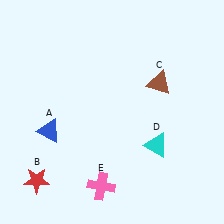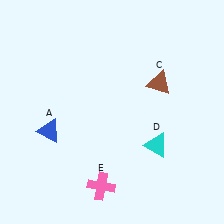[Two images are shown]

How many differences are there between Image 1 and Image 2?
There is 1 difference between the two images.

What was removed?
The red star (B) was removed in Image 2.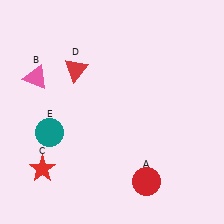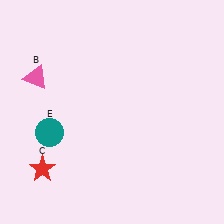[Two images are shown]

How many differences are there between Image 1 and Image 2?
There are 2 differences between the two images.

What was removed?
The red circle (A), the red triangle (D) were removed in Image 2.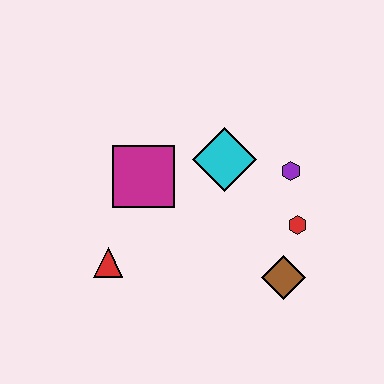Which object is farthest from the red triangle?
The purple hexagon is farthest from the red triangle.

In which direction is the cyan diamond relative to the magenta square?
The cyan diamond is to the right of the magenta square.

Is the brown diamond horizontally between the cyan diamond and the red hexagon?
Yes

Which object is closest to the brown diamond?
The red hexagon is closest to the brown diamond.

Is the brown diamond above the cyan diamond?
No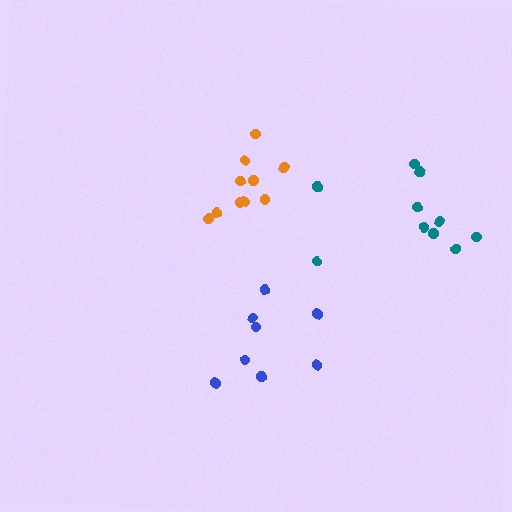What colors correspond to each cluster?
The clusters are colored: blue, orange, teal.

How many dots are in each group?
Group 1: 8 dots, Group 2: 10 dots, Group 3: 10 dots (28 total).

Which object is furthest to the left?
The orange cluster is leftmost.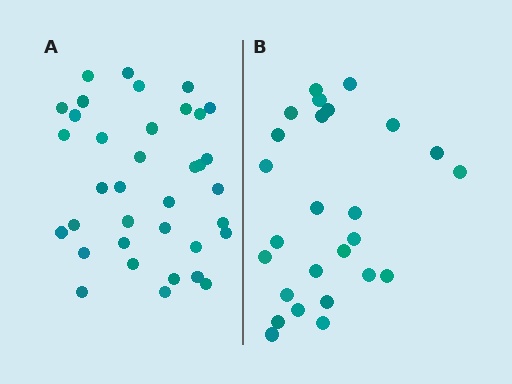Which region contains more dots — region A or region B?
Region A (the left region) has more dots.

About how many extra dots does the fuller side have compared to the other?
Region A has roughly 10 or so more dots than region B.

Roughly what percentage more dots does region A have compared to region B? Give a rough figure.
About 40% more.